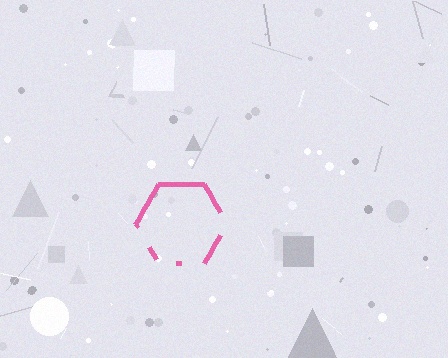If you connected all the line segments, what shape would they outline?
They would outline a hexagon.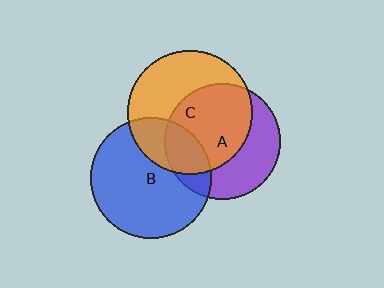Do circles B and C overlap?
Yes.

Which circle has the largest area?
Circle C (orange).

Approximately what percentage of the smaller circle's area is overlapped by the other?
Approximately 25%.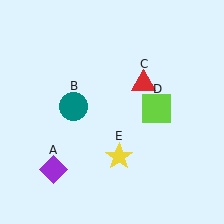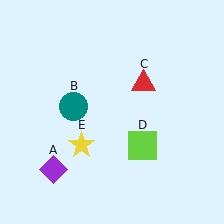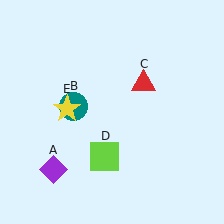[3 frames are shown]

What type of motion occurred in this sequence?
The lime square (object D), yellow star (object E) rotated clockwise around the center of the scene.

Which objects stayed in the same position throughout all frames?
Purple diamond (object A) and teal circle (object B) and red triangle (object C) remained stationary.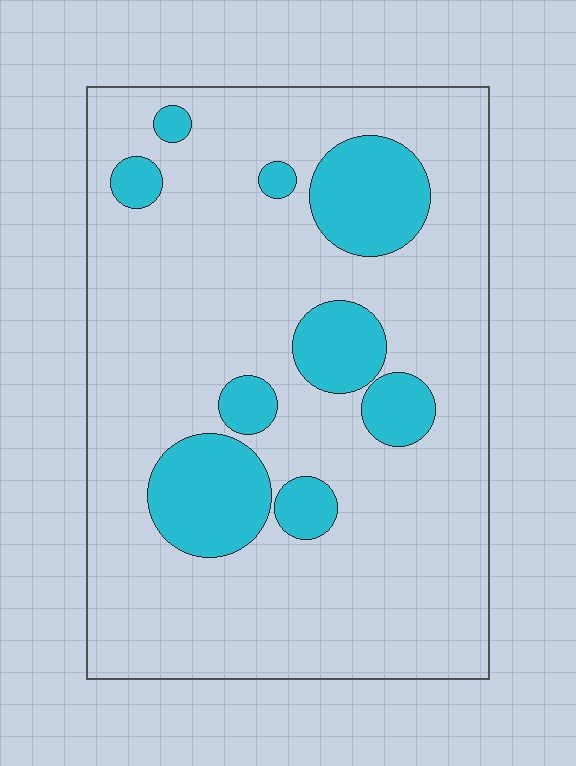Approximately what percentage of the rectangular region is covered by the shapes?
Approximately 20%.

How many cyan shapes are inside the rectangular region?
9.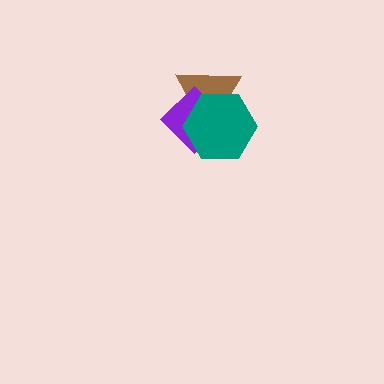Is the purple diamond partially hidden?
Yes, it is partially covered by another shape.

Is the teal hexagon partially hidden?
No, no other shape covers it.